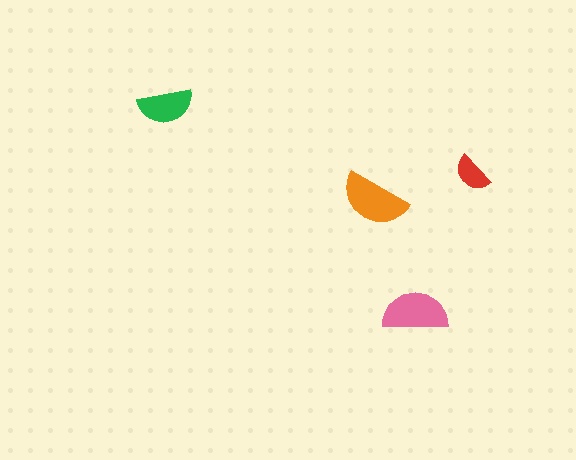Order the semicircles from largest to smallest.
the orange one, the pink one, the green one, the red one.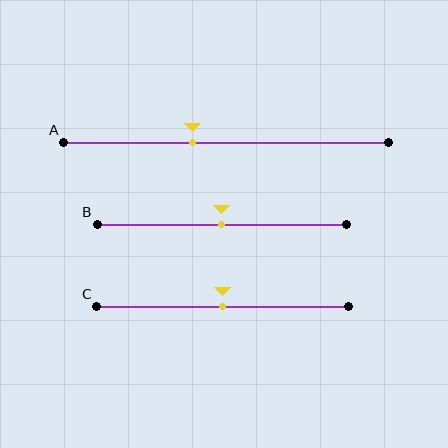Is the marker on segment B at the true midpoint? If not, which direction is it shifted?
Yes, the marker on segment B is at the true midpoint.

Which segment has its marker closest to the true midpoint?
Segment B has its marker closest to the true midpoint.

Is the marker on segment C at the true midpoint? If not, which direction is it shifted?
Yes, the marker on segment C is at the true midpoint.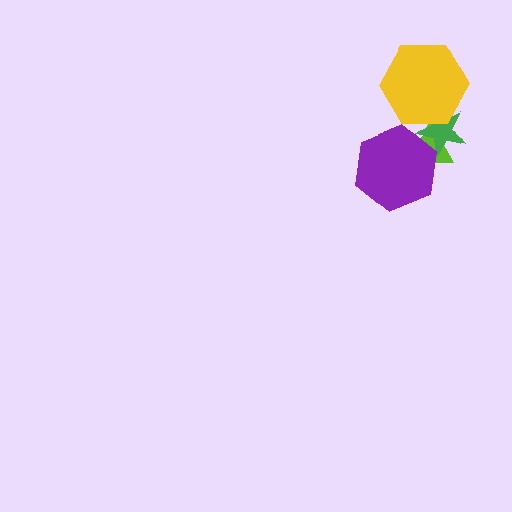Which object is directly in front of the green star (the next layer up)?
The yellow hexagon is directly in front of the green star.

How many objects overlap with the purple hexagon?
2 objects overlap with the purple hexagon.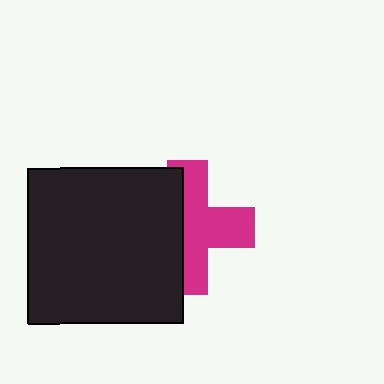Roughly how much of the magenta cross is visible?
About half of it is visible (roughly 57%).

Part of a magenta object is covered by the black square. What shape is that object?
It is a cross.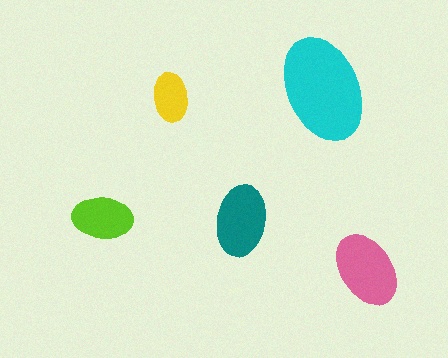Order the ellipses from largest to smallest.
the cyan one, the pink one, the teal one, the lime one, the yellow one.